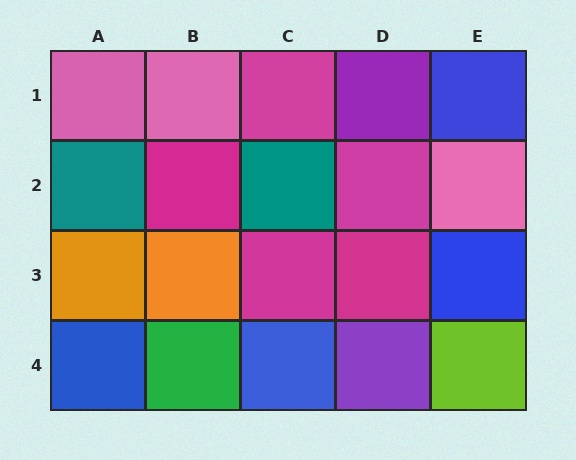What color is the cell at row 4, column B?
Green.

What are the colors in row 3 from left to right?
Orange, orange, magenta, magenta, blue.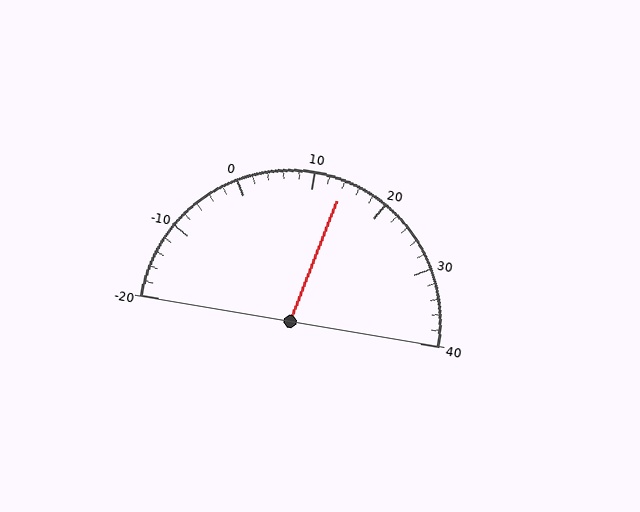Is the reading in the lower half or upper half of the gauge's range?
The reading is in the upper half of the range (-20 to 40).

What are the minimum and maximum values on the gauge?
The gauge ranges from -20 to 40.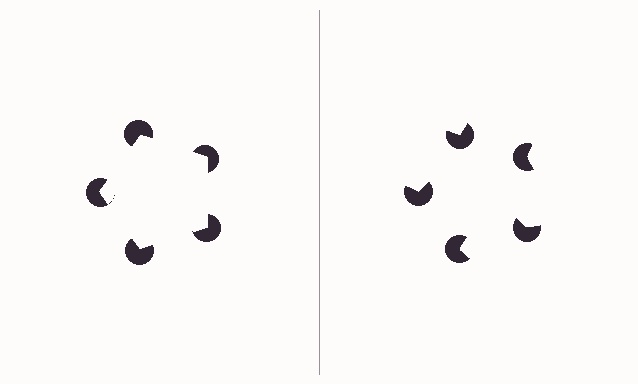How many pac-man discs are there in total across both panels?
10 — 5 on each side.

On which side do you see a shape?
An illusory pentagon appears on the left side. On the right side the wedge cuts are rotated, so no coherent shape forms.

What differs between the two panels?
The pac-man discs are positioned identically on both sides; only the wedge orientations differ. On the left they align to a pentagon; on the right they are misaligned.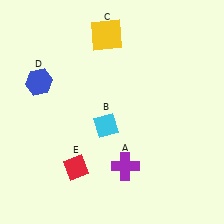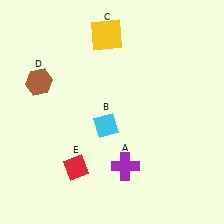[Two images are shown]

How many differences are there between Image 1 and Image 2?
There is 1 difference between the two images.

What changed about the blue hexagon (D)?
In Image 1, D is blue. In Image 2, it changed to brown.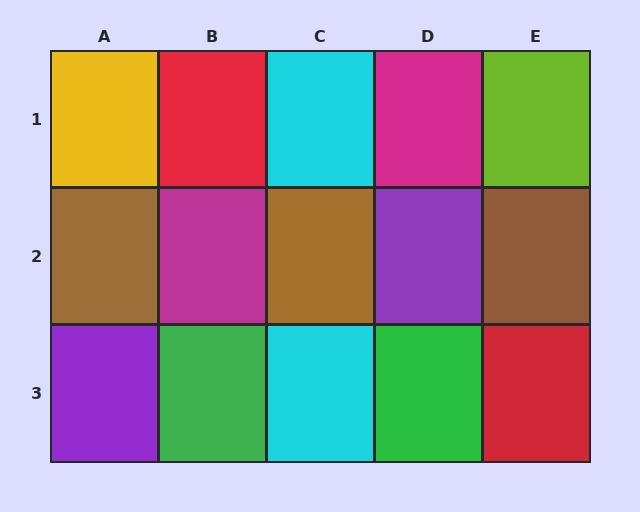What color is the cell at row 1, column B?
Red.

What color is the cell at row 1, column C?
Cyan.